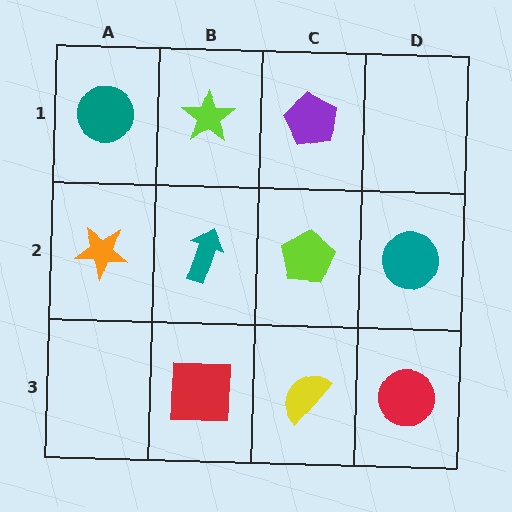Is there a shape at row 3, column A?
No, that cell is empty.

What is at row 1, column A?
A teal circle.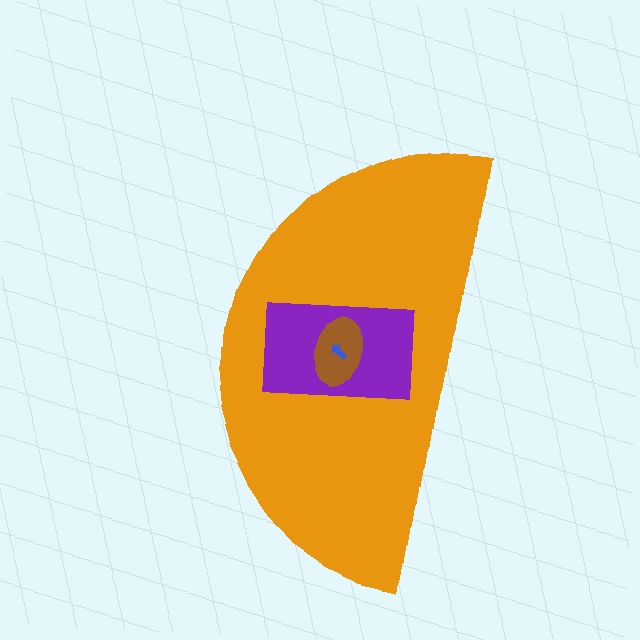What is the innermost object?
The blue arrow.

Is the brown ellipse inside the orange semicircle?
Yes.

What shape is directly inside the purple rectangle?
The brown ellipse.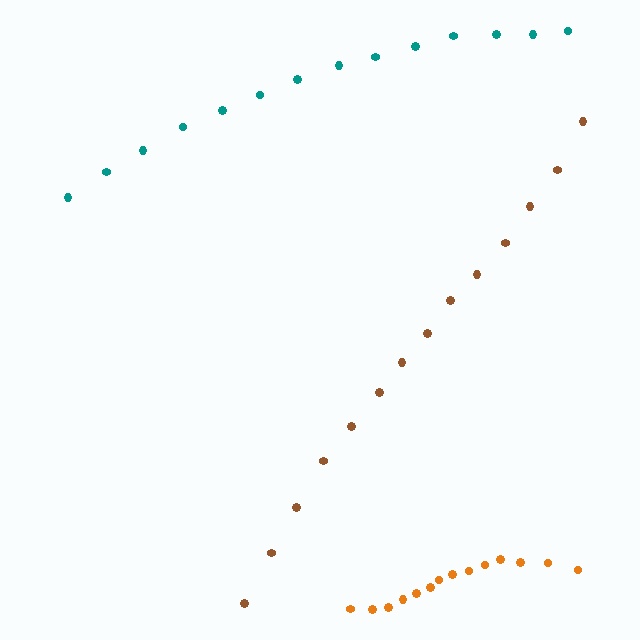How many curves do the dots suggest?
There are 3 distinct paths.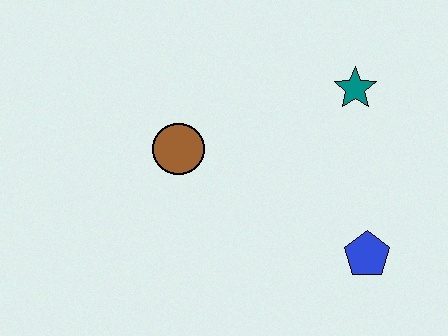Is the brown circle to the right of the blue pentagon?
No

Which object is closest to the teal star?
The blue pentagon is closest to the teal star.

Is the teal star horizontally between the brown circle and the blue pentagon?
Yes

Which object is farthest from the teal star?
The brown circle is farthest from the teal star.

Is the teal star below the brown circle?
No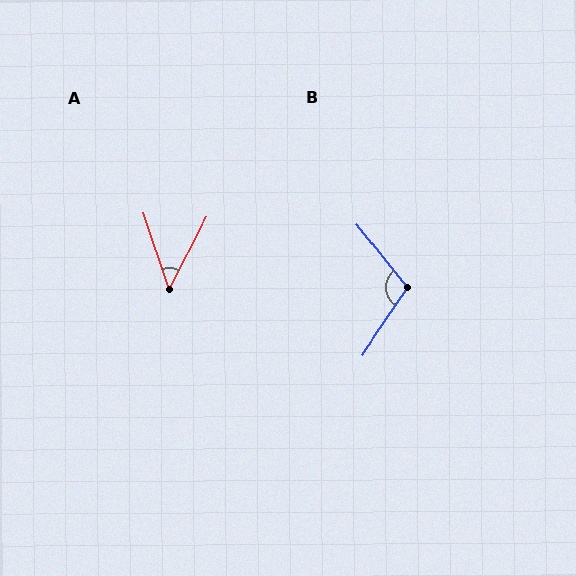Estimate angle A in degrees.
Approximately 46 degrees.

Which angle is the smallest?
A, at approximately 46 degrees.